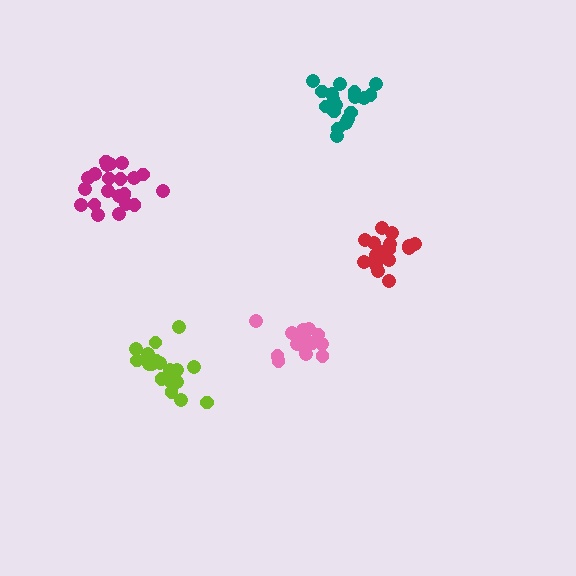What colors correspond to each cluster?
The clusters are colored: pink, magenta, lime, red, teal.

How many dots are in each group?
Group 1: 15 dots, Group 2: 21 dots, Group 3: 20 dots, Group 4: 19 dots, Group 5: 18 dots (93 total).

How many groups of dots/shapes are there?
There are 5 groups.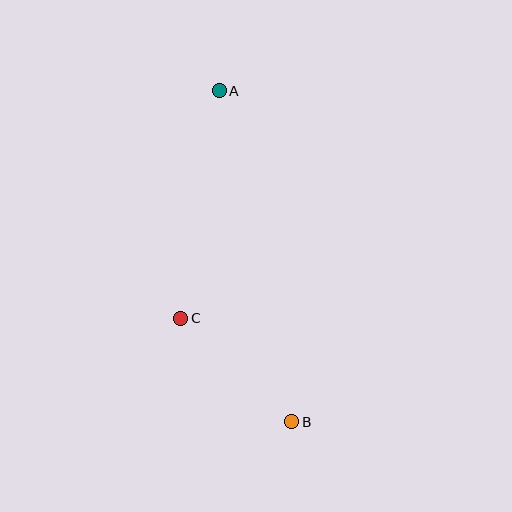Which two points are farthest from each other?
Points A and B are farthest from each other.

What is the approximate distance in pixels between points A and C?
The distance between A and C is approximately 231 pixels.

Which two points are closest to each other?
Points B and C are closest to each other.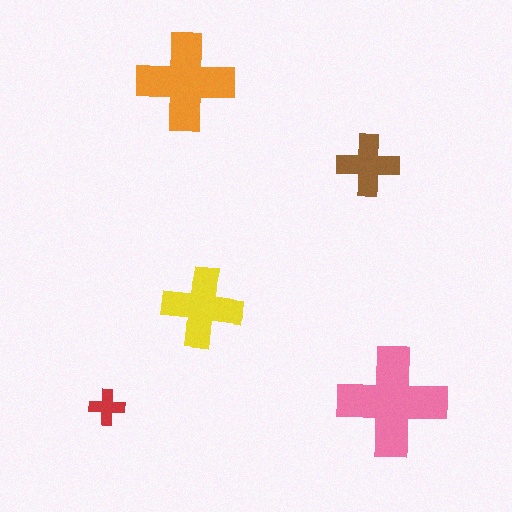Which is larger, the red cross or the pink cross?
The pink one.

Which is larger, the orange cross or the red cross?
The orange one.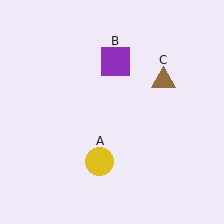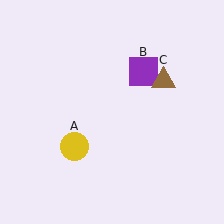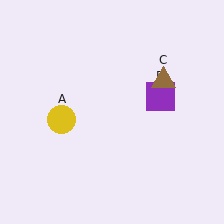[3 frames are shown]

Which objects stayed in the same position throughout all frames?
Brown triangle (object C) remained stationary.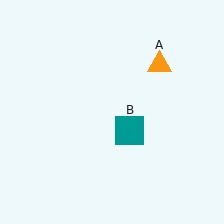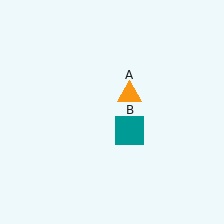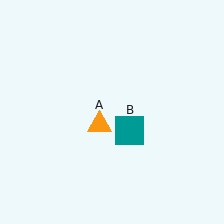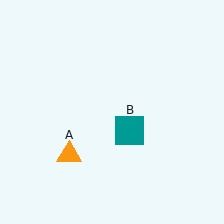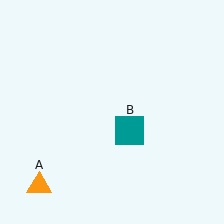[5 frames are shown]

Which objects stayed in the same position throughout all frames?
Teal square (object B) remained stationary.